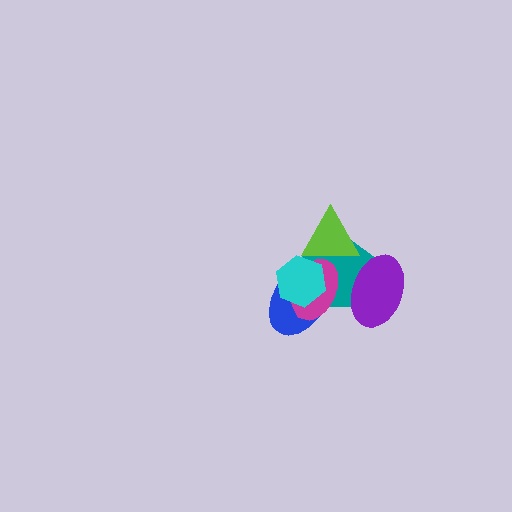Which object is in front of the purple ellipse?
The magenta ellipse is in front of the purple ellipse.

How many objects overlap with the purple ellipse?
2 objects overlap with the purple ellipse.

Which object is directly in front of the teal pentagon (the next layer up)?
The lime triangle is directly in front of the teal pentagon.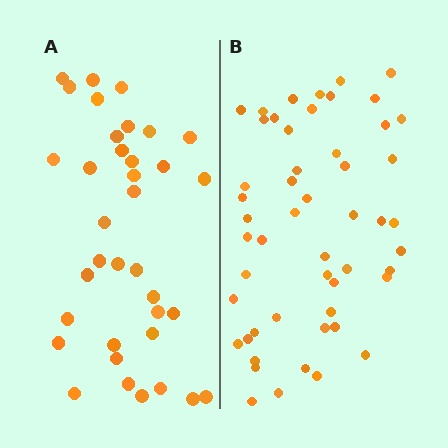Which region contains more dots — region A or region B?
Region B (the right region) has more dots.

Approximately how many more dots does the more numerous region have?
Region B has approximately 15 more dots than region A.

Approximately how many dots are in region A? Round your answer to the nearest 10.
About 40 dots. (The exact count is 36, which rounds to 40.)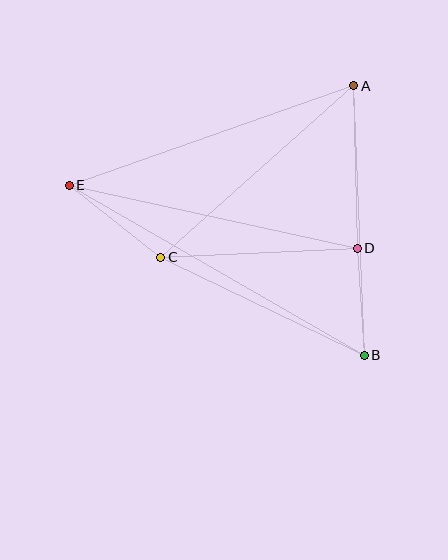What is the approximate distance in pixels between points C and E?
The distance between C and E is approximately 117 pixels.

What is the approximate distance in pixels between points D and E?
The distance between D and E is approximately 295 pixels.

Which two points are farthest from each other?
Points B and E are farthest from each other.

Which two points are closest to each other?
Points B and D are closest to each other.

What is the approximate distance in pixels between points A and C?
The distance between A and C is approximately 258 pixels.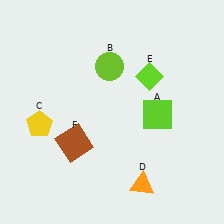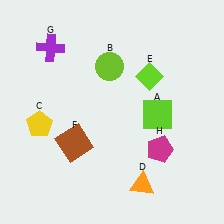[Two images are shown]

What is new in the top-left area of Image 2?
A purple cross (G) was added in the top-left area of Image 2.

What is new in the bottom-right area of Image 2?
A magenta pentagon (H) was added in the bottom-right area of Image 2.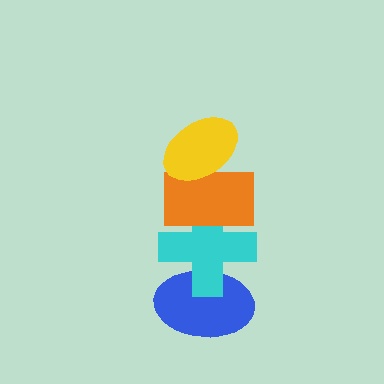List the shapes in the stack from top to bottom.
From top to bottom: the yellow ellipse, the orange rectangle, the cyan cross, the blue ellipse.